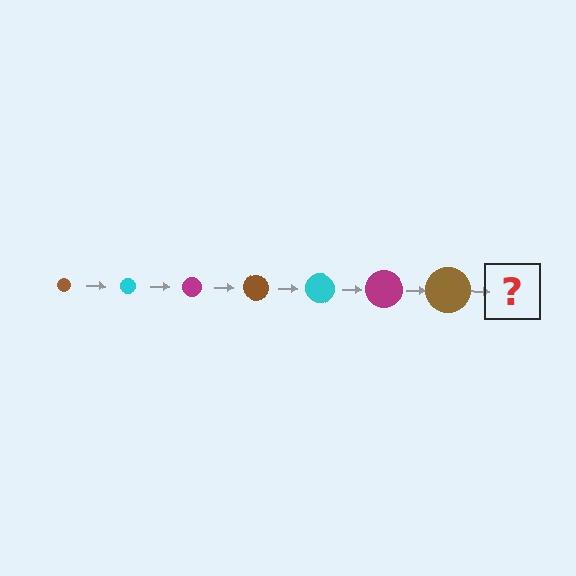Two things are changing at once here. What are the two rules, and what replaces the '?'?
The two rules are that the circle grows larger each step and the color cycles through brown, cyan, and magenta. The '?' should be a cyan circle, larger than the previous one.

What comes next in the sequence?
The next element should be a cyan circle, larger than the previous one.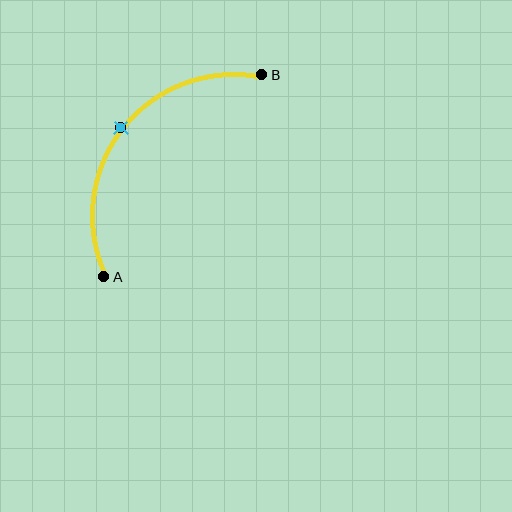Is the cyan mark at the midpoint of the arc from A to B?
Yes. The cyan mark lies on the arc at equal arc-length from both A and B — it is the arc midpoint.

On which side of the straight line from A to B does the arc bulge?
The arc bulges above and to the left of the straight line connecting A and B.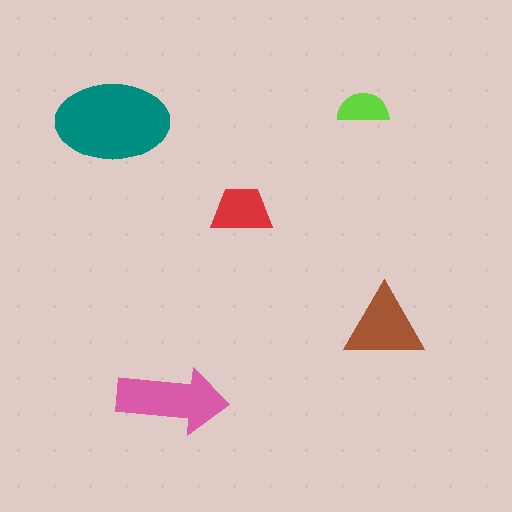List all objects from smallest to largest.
The lime semicircle, the red trapezoid, the brown triangle, the pink arrow, the teal ellipse.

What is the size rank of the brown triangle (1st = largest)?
3rd.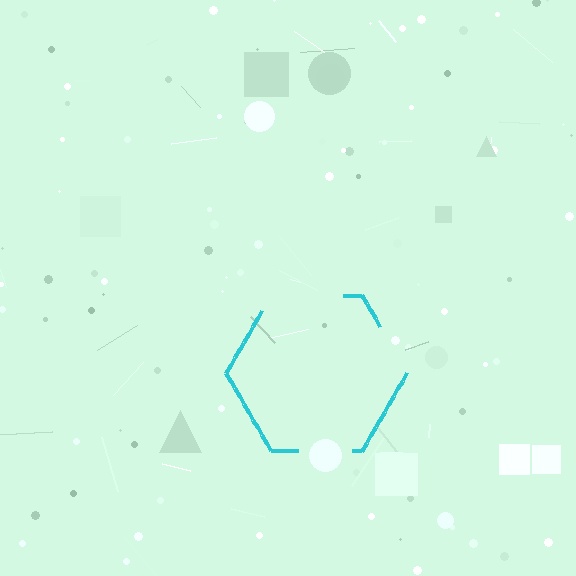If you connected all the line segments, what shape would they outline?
They would outline a hexagon.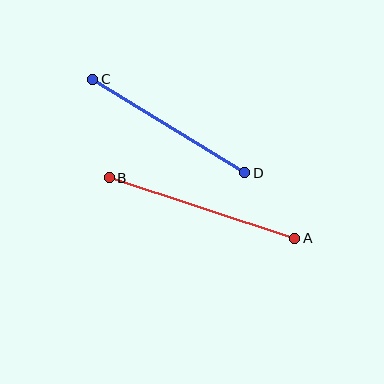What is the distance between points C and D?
The distance is approximately 178 pixels.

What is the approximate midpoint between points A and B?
The midpoint is at approximately (202, 208) pixels.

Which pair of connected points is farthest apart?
Points A and B are farthest apart.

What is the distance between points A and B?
The distance is approximately 195 pixels.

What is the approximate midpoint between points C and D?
The midpoint is at approximately (169, 126) pixels.